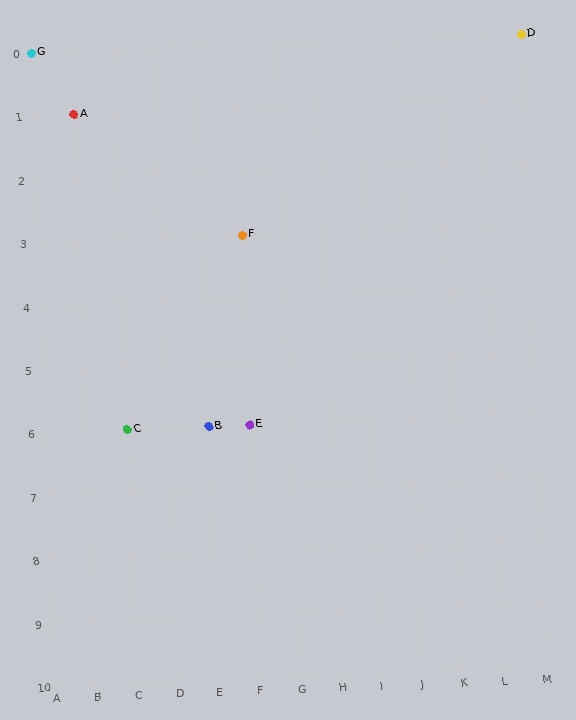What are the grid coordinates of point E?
Point E is at grid coordinates (F, 6).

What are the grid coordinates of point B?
Point B is at grid coordinates (E, 6).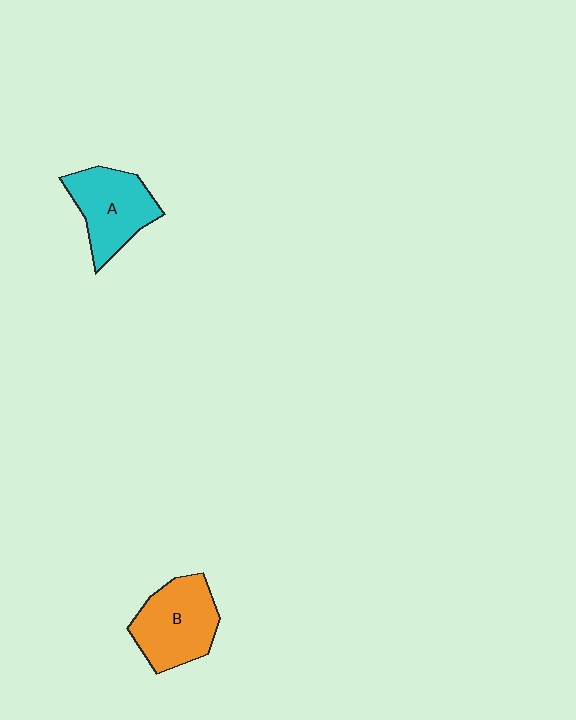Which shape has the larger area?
Shape B (orange).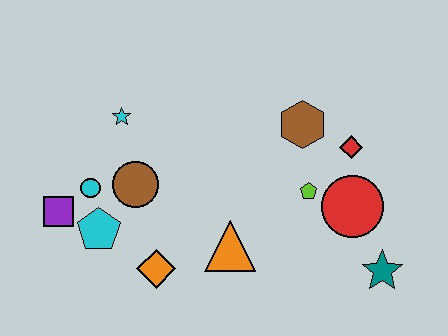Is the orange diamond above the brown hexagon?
No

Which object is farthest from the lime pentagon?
The purple square is farthest from the lime pentagon.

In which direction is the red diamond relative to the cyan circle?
The red diamond is to the right of the cyan circle.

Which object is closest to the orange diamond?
The cyan pentagon is closest to the orange diamond.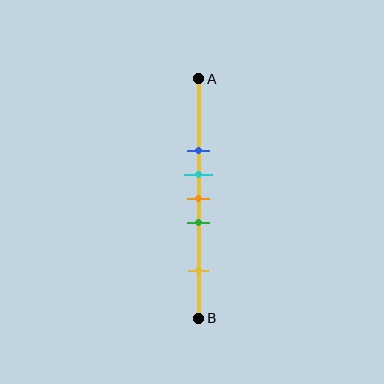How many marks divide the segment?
There are 5 marks dividing the segment.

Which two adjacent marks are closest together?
The cyan and orange marks are the closest adjacent pair.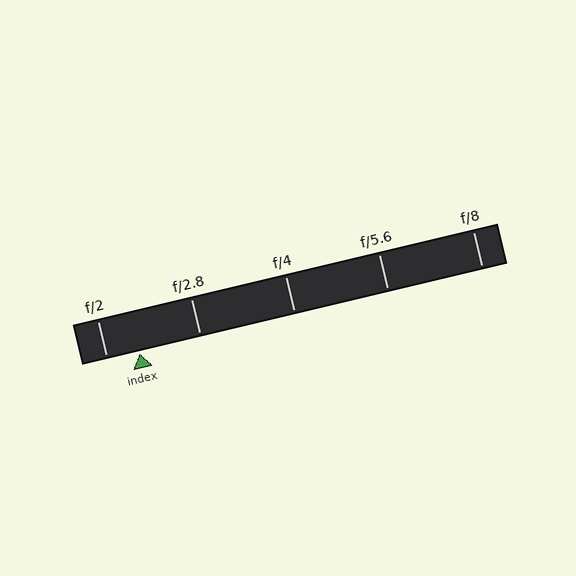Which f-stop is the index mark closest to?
The index mark is closest to f/2.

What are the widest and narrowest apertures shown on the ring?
The widest aperture shown is f/2 and the narrowest is f/8.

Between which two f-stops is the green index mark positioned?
The index mark is between f/2 and f/2.8.